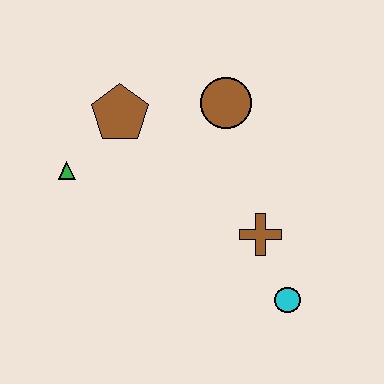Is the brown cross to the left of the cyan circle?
Yes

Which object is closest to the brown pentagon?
The green triangle is closest to the brown pentagon.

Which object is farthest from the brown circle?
The cyan circle is farthest from the brown circle.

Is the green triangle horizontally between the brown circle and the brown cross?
No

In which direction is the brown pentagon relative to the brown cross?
The brown pentagon is to the left of the brown cross.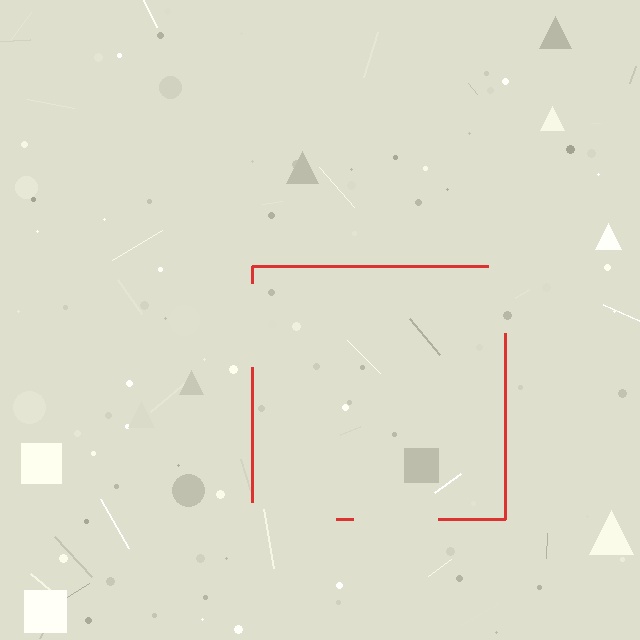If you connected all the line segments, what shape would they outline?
They would outline a square.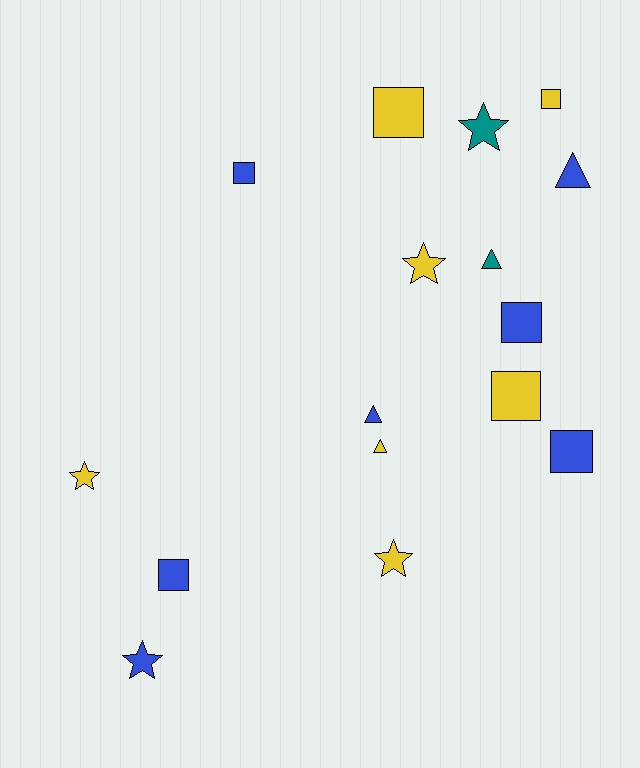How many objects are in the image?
There are 16 objects.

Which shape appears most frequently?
Square, with 7 objects.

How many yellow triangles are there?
There is 1 yellow triangle.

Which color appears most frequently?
Blue, with 7 objects.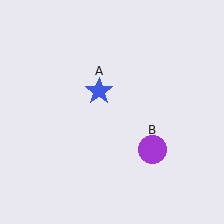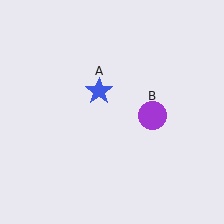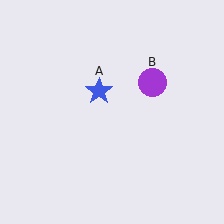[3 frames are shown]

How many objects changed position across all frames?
1 object changed position: purple circle (object B).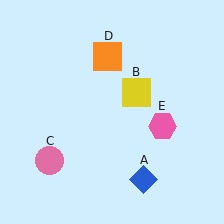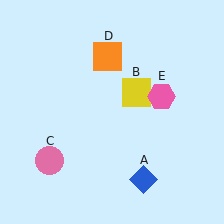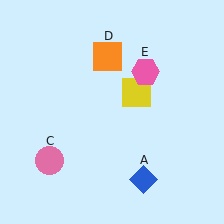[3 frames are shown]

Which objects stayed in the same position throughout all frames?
Blue diamond (object A) and yellow square (object B) and pink circle (object C) and orange square (object D) remained stationary.